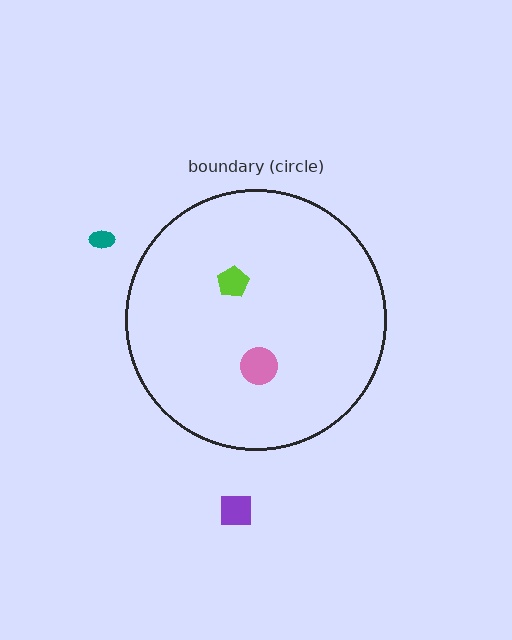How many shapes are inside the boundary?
2 inside, 2 outside.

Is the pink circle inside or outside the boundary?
Inside.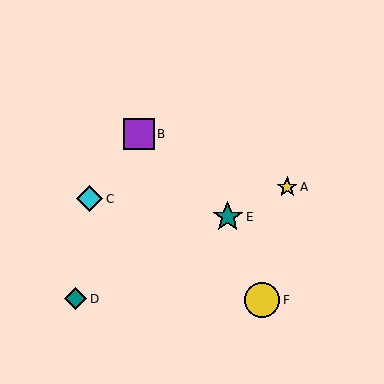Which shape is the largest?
The yellow circle (labeled F) is the largest.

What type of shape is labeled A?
Shape A is a yellow star.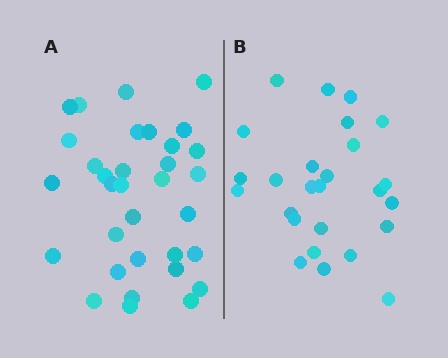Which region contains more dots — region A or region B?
Region A (the left region) has more dots.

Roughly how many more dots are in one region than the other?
Region A has roughly 8 or so more dots than region B.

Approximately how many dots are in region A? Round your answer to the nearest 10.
About 30 dots. (The exact count is 33, which rounds to 30.)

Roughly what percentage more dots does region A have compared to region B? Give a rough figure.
About 25% more.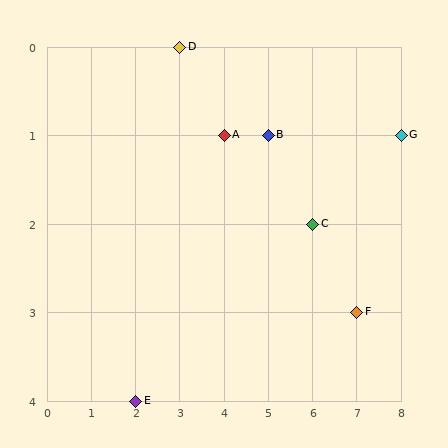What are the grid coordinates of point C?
Point C is at grid coordinates (6, 2).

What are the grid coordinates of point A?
Point A is at grid coordinates (4, 1).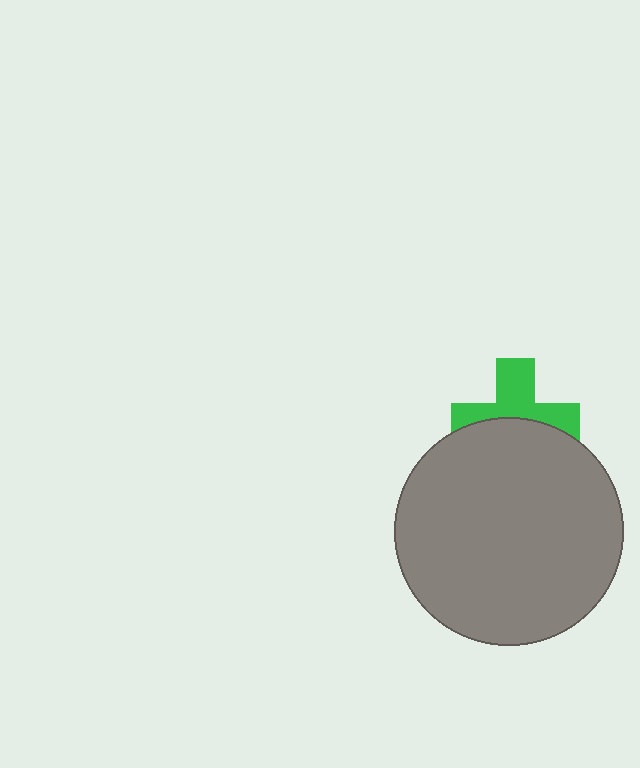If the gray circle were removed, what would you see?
You would see the complete green cross.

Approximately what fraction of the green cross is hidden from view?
Roughly 48% of the green cross is hidden behind the gray circle.